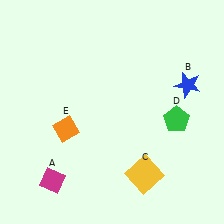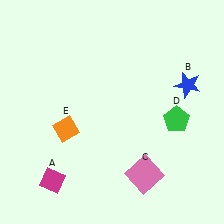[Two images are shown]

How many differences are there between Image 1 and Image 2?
There is 1 difference between the two images.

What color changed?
The square (C) changed from yellow in Image 1 to pink in Image 2.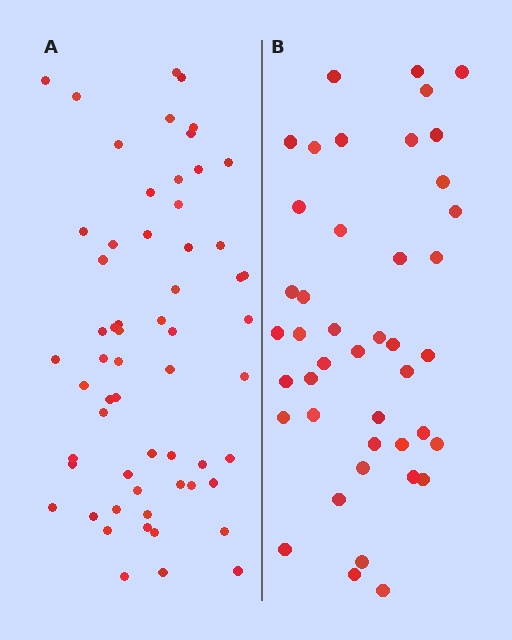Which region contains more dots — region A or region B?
Region A (the left region) has more dots.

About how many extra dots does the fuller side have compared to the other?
Region A has approximately 15 more dots than region B.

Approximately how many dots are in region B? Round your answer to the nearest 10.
About 40 dots. (The exact count is 43, which rounds to 40.)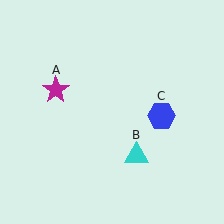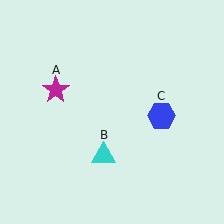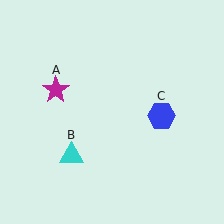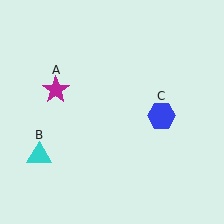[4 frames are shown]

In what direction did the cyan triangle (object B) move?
The cyan triangle (object B) moved left.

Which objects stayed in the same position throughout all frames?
Magenta star (object A) and blue hexagon (object C) remained stationary.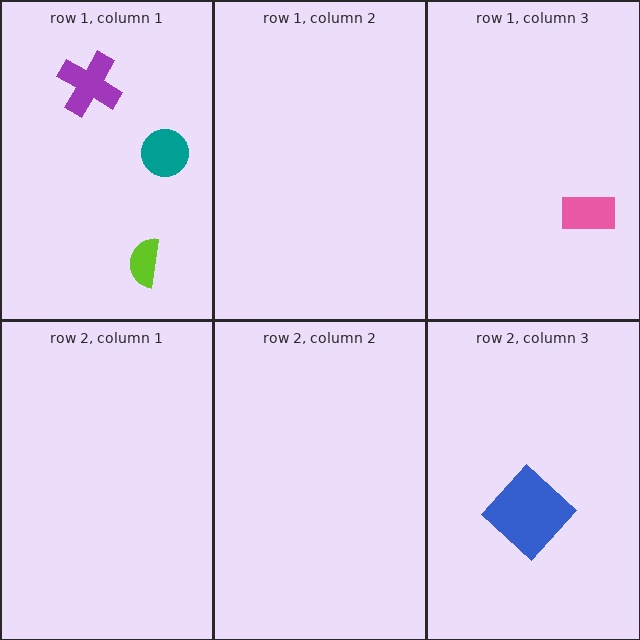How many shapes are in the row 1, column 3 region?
1.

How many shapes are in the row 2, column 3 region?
1.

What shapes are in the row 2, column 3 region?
The blue diamond.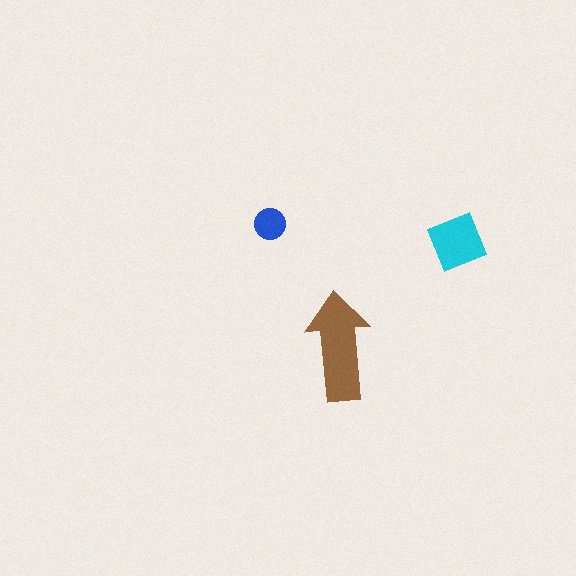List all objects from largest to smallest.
The brown arrow, the cyan square, the blue circle.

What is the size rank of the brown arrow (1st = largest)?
1st.